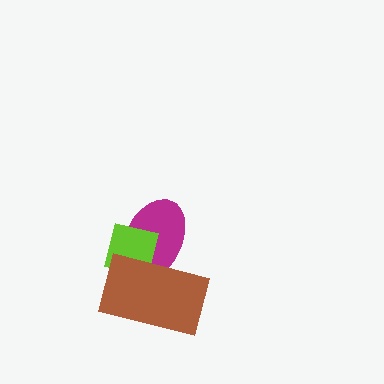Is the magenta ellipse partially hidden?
Yes, it is partially covered by another shape.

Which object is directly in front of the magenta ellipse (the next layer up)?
The lime square is directly in front of the magenta ellipse.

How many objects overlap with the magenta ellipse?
2 objects overlap with the magenta ellipse.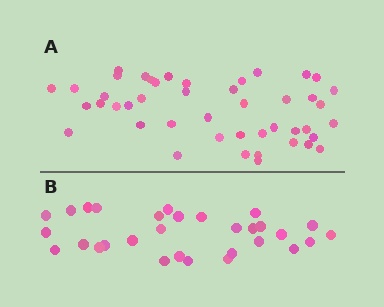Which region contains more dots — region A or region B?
Region A (the top region) has more dots.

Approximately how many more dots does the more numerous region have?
Region A has approximately 15 more dots than region B.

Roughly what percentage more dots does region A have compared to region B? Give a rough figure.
About 50% more.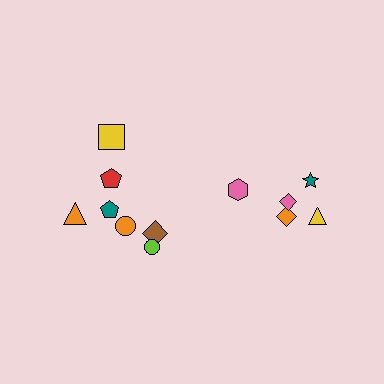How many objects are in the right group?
There are 5 objects.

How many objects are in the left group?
There are 7 objects.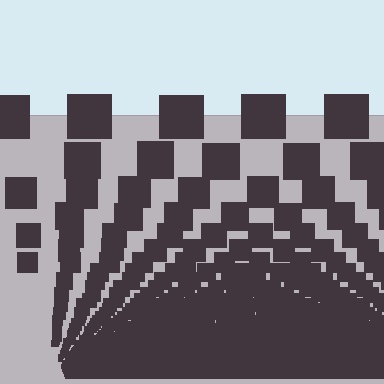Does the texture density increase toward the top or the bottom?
Density increases toward the bottom.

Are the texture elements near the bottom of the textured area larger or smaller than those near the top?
Smaller. The gradient is inverted — elements near the bottom are smaller and denser.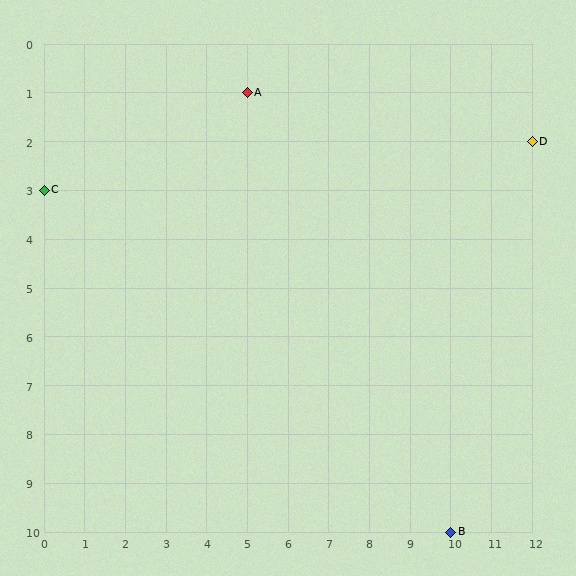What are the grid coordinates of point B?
Point B is at grid coordinates (10, 10).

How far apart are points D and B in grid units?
Points D and B are 2 columns and 8 rows apart (about 8.2 grid units diagonally).